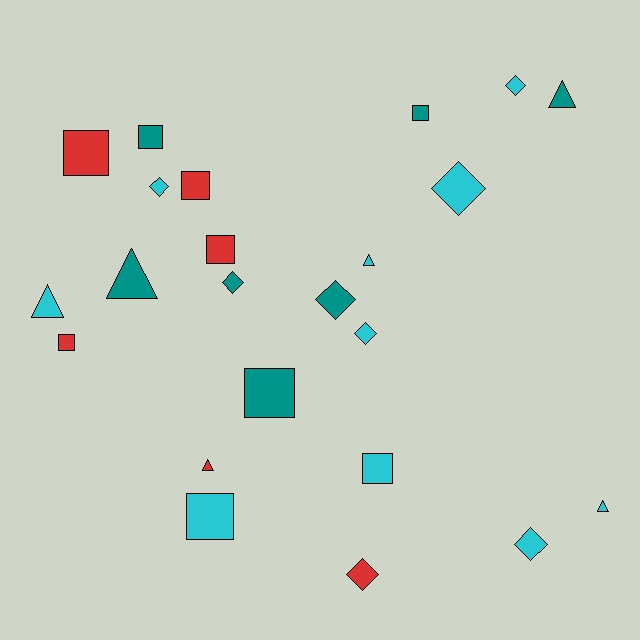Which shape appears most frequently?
Square, with 9 objects.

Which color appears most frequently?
Cyan, with 10 objects.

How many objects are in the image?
There are 23 objects.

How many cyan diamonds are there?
There are 5 cyan diamonds.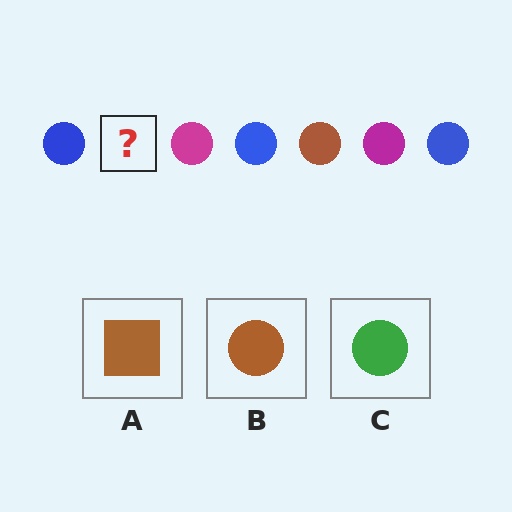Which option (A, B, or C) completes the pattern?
B.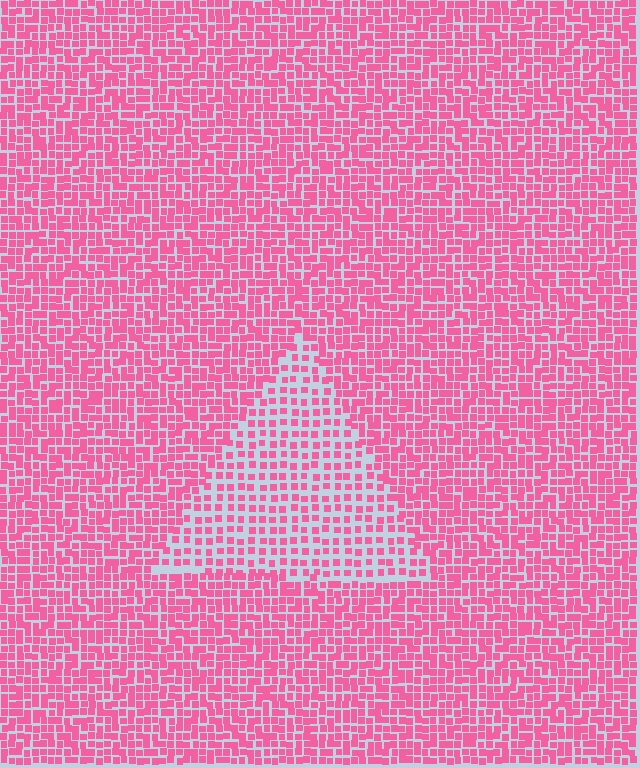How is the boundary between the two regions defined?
The boundary is defined by a change in element density (approximately 1.8x ratio). All elements are the same color, size, and shape.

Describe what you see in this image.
The image contains small pink elements arranged at two different densities. A triangle-shaped region is visible where the elements are less densely packed than the surrounding area.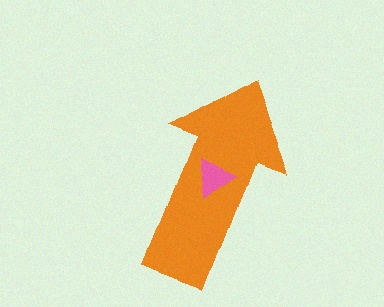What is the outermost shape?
The orange arrow.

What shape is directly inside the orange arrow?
The pink triangle.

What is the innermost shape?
The pink triangle.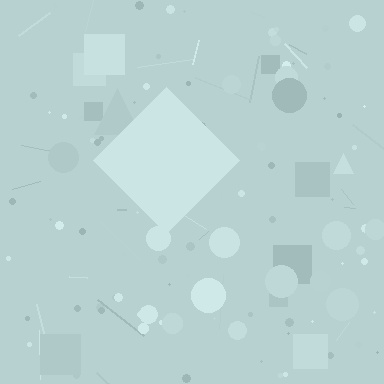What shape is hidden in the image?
A diamond is hidden in the image.